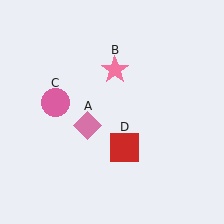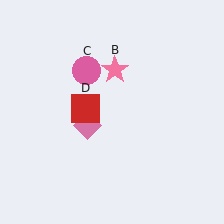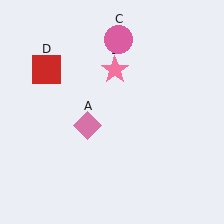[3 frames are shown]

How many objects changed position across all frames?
2 objects changed position: pink circle (object C), red square (object D).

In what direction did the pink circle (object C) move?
The pink circle (object C) moved up and to the right.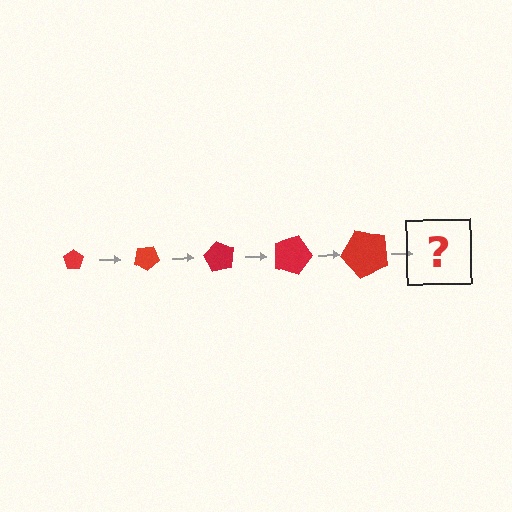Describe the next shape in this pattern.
It should be a pentagon, larger than the previous one and rotated 150 degrees from the start.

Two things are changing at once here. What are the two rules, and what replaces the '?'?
The two rules are that the pentagon grows larger each step and it rotates 30 degrees each step. The '?' should be a pentagon, larger than the previous one and rotated 150 degrees from the start.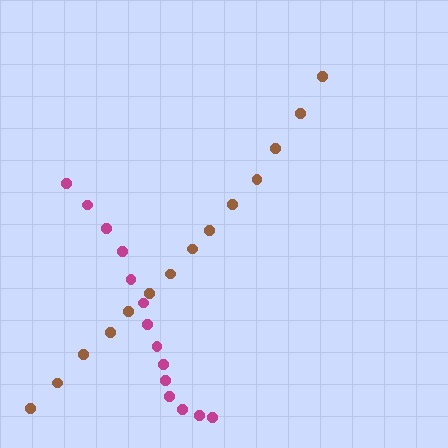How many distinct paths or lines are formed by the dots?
There are 2 distinct paths.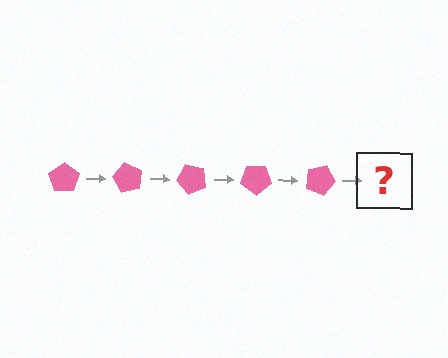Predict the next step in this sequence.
The next step is a pink pentagon rotated 300 degrees.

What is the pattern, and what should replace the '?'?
The pattern is that the pentagon rotates 60 degrees each step. The '?' should be a pink pentagon rotated 300 degrees.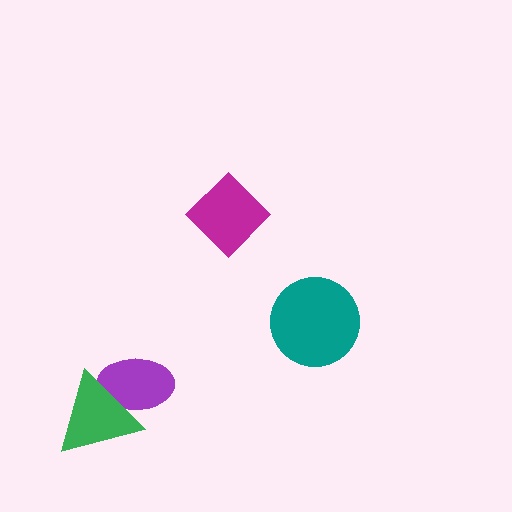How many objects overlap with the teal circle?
0 objects overlap with the teal circle.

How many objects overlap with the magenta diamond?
0 objects overlap with the magenta diamond.